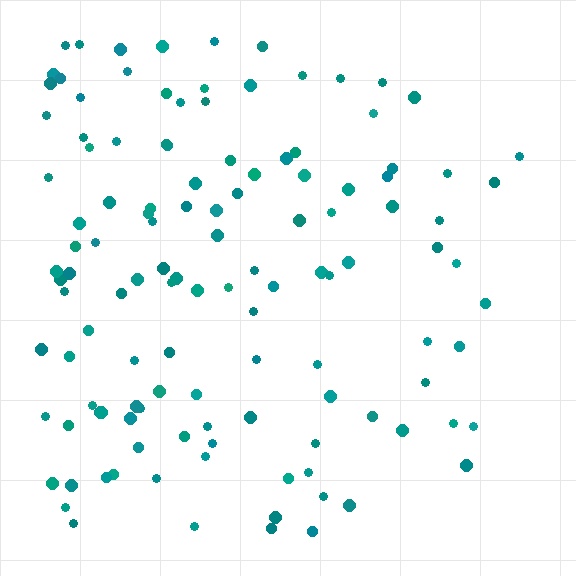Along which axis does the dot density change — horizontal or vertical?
Horizontal.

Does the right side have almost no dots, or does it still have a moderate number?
Still a moderate number, just noticeably fewer than the left.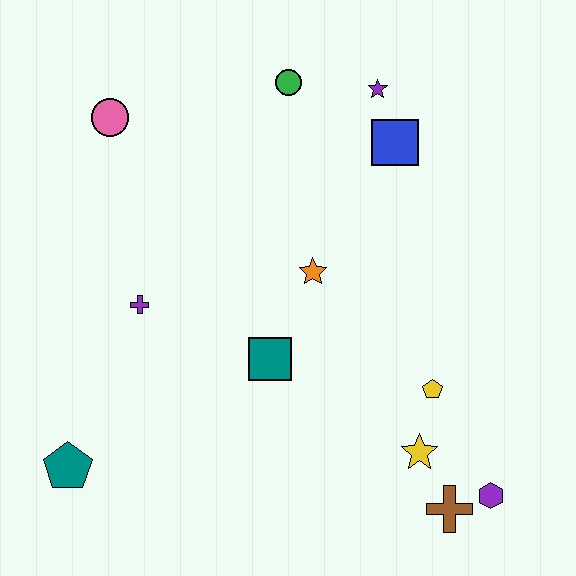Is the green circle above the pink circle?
Yes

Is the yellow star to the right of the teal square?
Yes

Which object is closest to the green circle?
The purple star is closest to the green circle.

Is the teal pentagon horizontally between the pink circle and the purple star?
No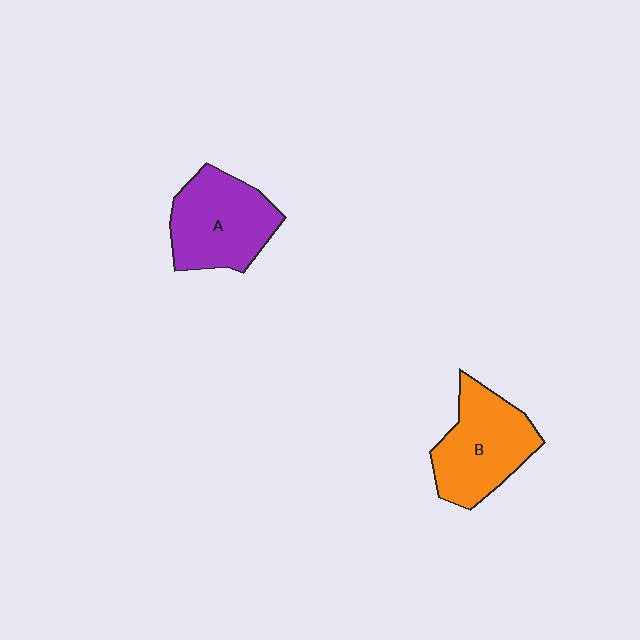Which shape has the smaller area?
Shape A (purple).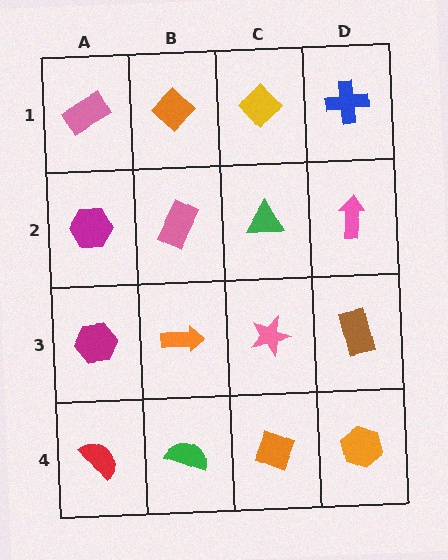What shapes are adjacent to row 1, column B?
A pink rectangle (row 2, column B), a pink rectangle (row 1, column A), a yellow diamond (row 1, column C).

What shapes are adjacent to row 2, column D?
A blue cross (row 1, column D), a brown rectangle (row 3, column D), a green triangle (row 2, column C).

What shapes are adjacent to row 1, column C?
A green triangle (row 2, column C), an orange diamond (row 1, column B), a blue cross (row 1, column D).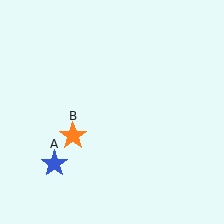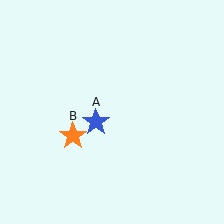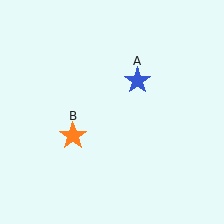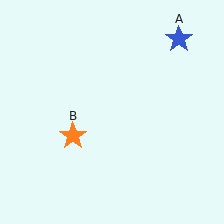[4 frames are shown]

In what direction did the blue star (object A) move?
The blue star (object A) moved up and to the right.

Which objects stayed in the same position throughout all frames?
Orange star (object B) remained stationary.